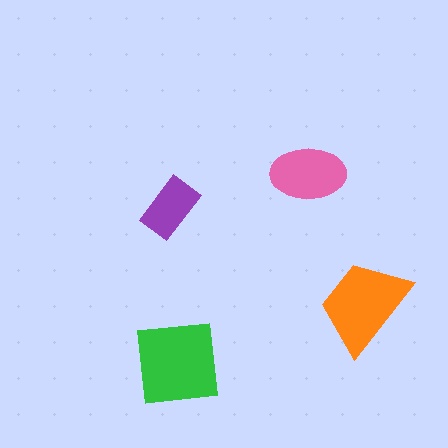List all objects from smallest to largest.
The purple rectangle, the pink ellipse, the orange trapezoid, the green square.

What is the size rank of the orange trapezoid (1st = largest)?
2nd.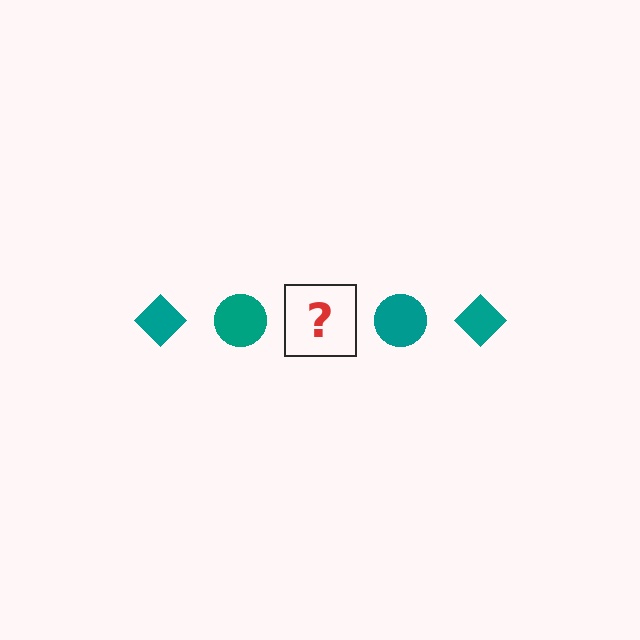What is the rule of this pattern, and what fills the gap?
The rule is that the pattern cycles through diamond, circle shapes in teal. The gap should be filled with a teal diamond.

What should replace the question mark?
The question mark should be replaced with a teal diamond.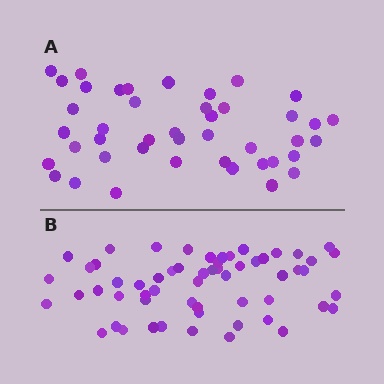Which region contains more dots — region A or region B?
Region B (the bottom region) has more dots.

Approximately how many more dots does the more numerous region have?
Region B has approximately 15 more dots than region A.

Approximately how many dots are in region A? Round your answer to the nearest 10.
About 40 dots. (The exact count is 43, which rounds to 40.)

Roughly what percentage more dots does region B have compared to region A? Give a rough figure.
About 35% more.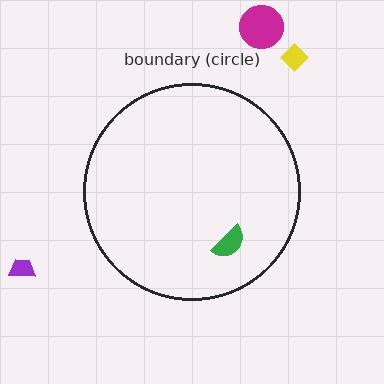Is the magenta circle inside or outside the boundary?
Outside.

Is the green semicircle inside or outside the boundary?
Inside.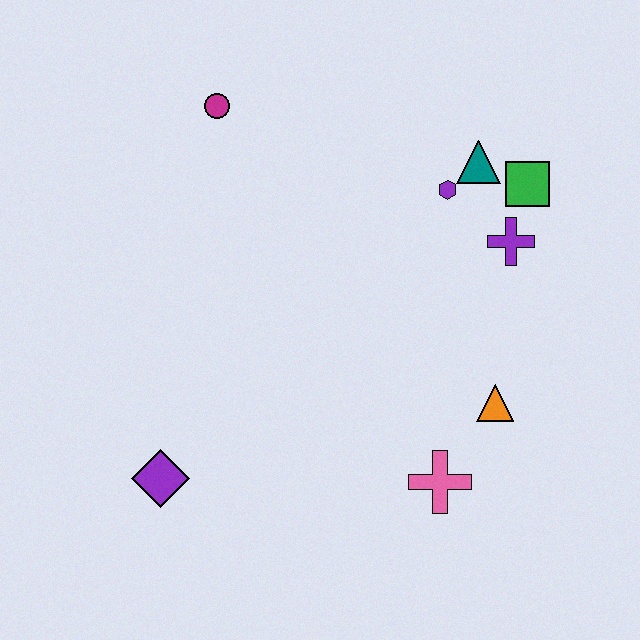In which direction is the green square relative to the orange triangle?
The green square is above the orange triangle.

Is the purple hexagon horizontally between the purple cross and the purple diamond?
Yes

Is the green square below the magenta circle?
Yes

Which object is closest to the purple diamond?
The pink cross is closest to the purple diamond.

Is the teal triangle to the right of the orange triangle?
No